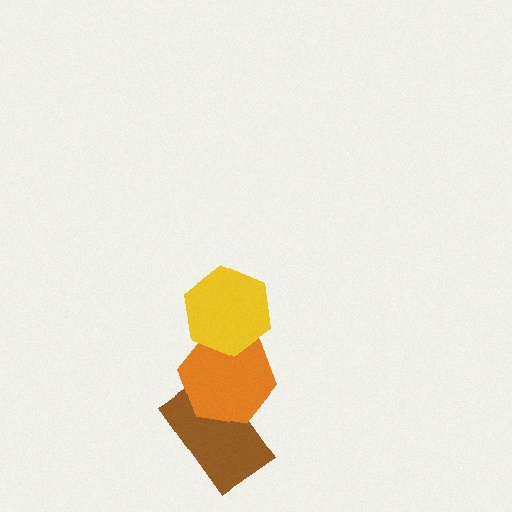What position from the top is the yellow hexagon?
The yellow hexagon is 1st from the top.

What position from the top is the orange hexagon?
The orange hexagon is 2nd from the top.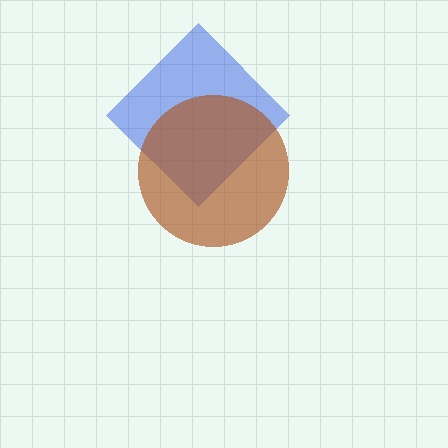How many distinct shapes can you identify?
There are 2 distinct shapes: a blue diamond, a brown circle.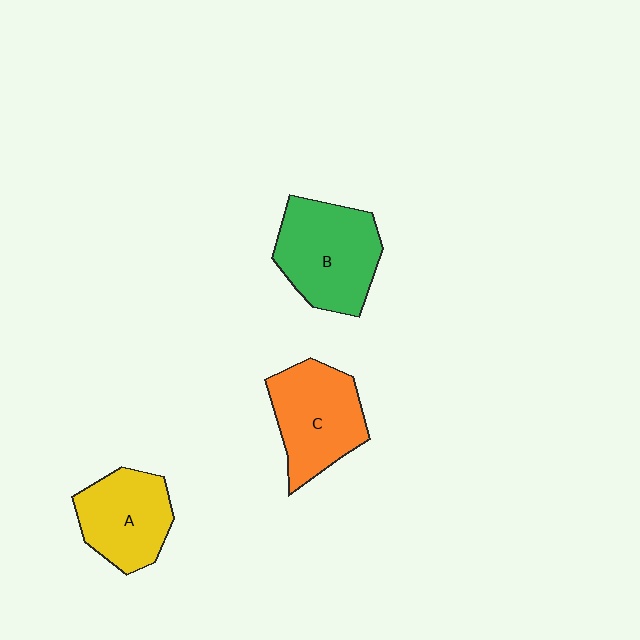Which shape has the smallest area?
Shape A (yellow).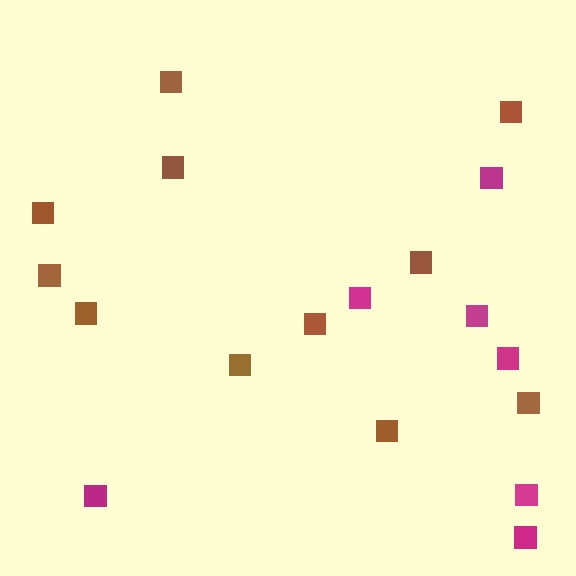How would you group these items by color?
There are 2 groups: one group of brown squares (11) and one group of magenta squares (7).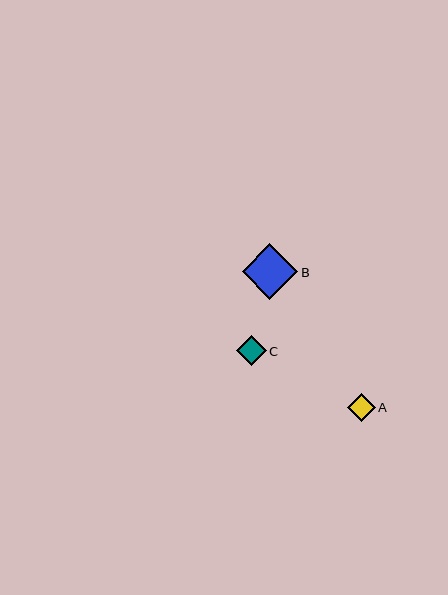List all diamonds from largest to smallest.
From largest to smallest: B, C, A.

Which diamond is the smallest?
Diamond A is the smallest with a size of approximately 28 pixels.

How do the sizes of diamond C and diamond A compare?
Diamond C and diamond A are approximately the same size.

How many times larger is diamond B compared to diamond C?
Diamond B is approximately 1.8 times the size of diamond C.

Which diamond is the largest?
Diamond B is the largest with a size of approximately 55 pixels.